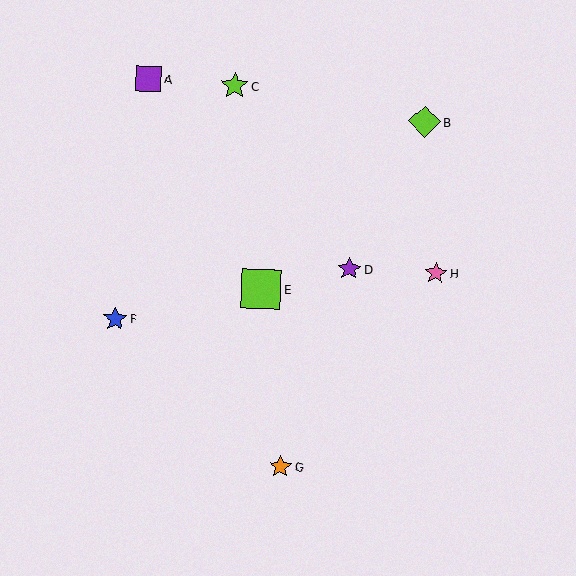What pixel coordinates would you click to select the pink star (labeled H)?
Click at (436, 273) to select the pink star H.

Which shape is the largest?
The lime square (labeled E) is the largest.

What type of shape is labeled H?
Shape H is a pink star.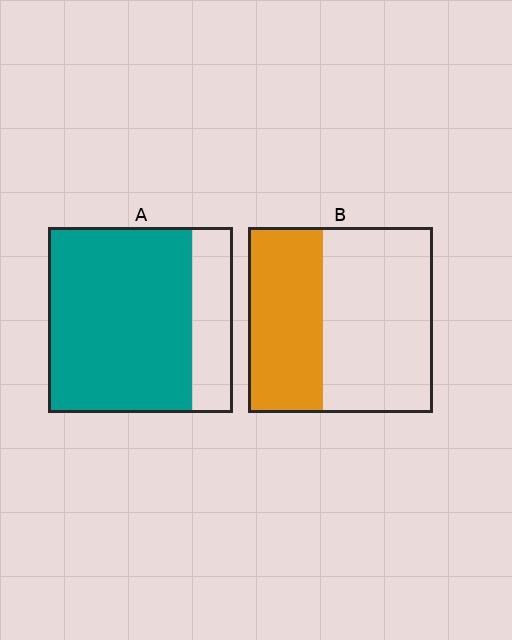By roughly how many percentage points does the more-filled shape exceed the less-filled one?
By roughly 35 percentage points (A over B).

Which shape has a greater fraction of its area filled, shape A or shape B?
Shape A.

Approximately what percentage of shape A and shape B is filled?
A is approximately 80% and B is approximately 40%.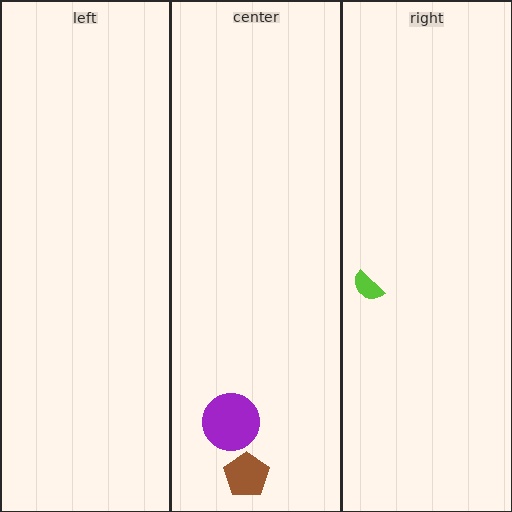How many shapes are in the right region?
1.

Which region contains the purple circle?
The center region.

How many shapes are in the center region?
2.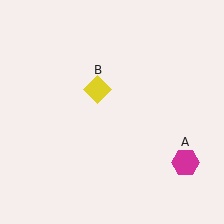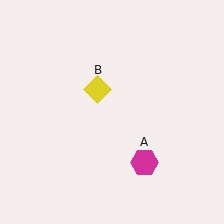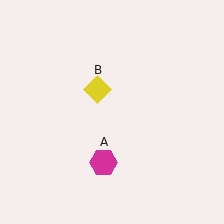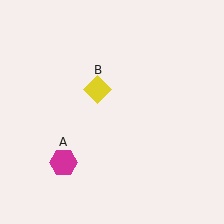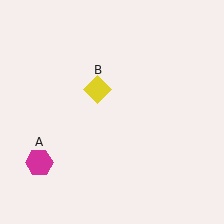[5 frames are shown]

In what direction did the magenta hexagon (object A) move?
The magenta hexagon (object A) moved left.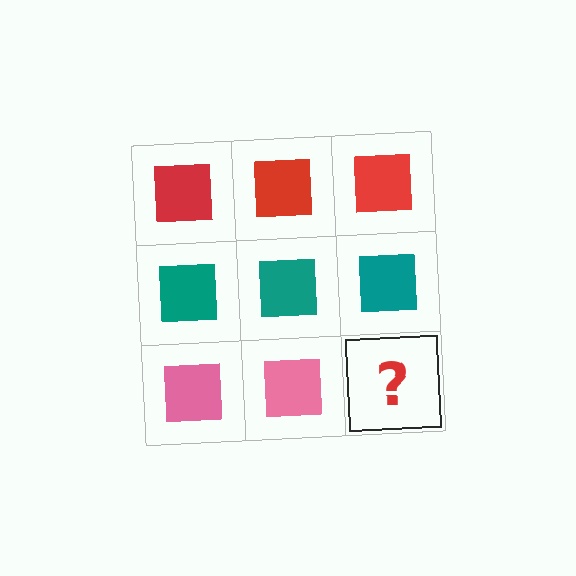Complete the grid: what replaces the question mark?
The question mark should be replaced with a pink square.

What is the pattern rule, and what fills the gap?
The rule is that each row has a consistent color. The gap should be filled with a pink square.